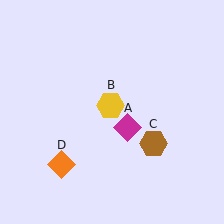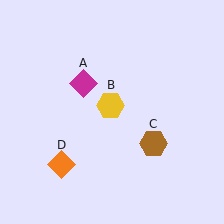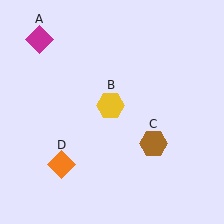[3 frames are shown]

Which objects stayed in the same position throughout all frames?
Yellow hexagon (object B) and brown hexagon (object C) and orange diamond (object D) remained stationary.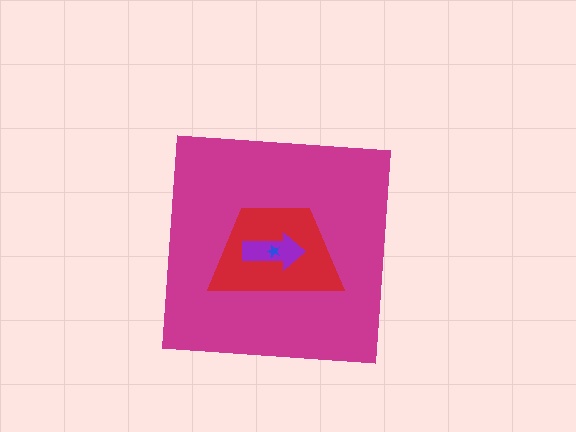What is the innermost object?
The blue star.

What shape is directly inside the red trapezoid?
The purple arrow.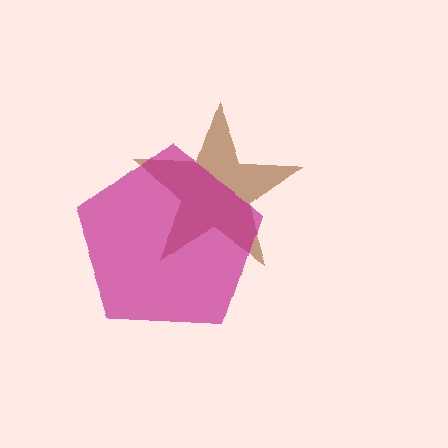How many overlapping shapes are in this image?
There are 2 overlapping shapes in the image.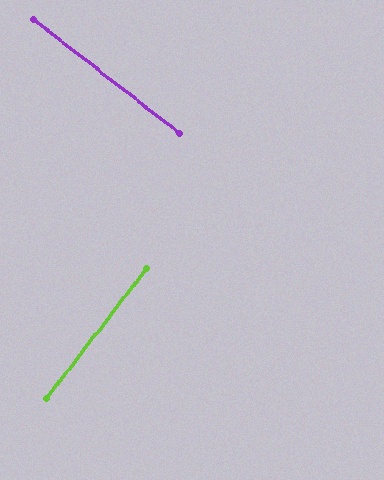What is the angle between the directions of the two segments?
Approximately 90 degrees.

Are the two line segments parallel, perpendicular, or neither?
Perpendicular — they meet at approximately 90°.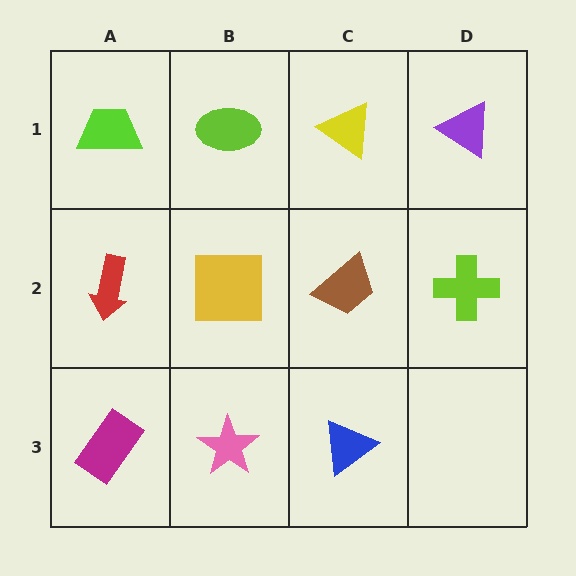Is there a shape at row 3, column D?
No, that cell is empty.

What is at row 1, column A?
A lime trapezoid.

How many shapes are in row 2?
4 shapes.